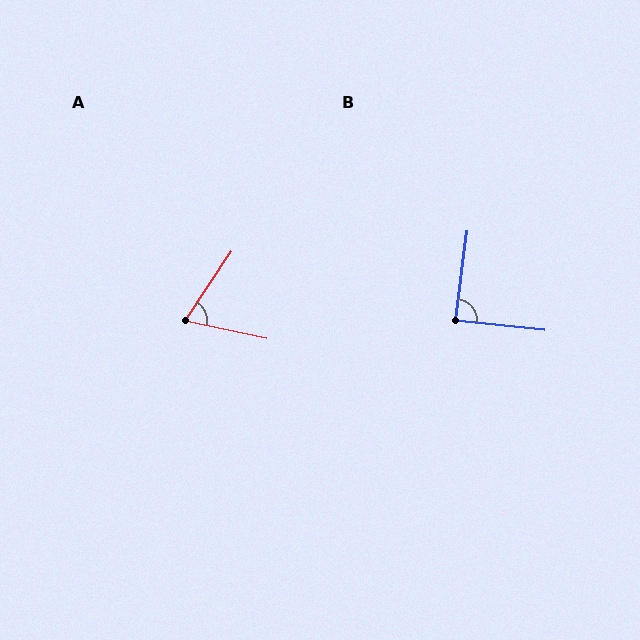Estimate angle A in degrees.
Approximately 69 degrees.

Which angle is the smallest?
A, at approximately 69 degrees.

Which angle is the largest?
B, at approximately 89 degrees.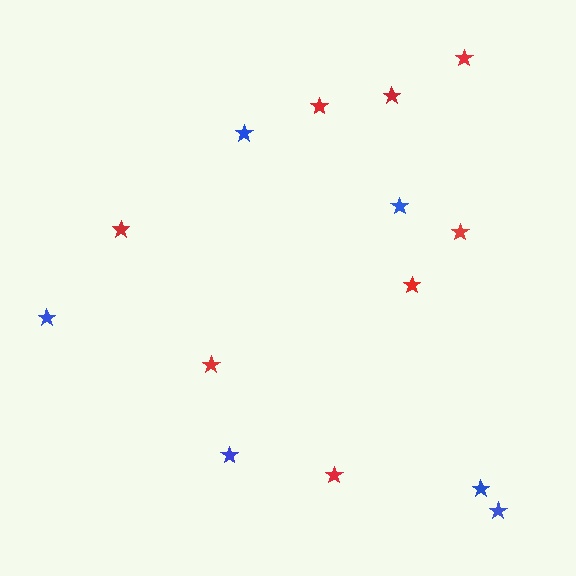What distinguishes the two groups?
There are 2 groups: one group of blue stars (6) and one group of red stars (8).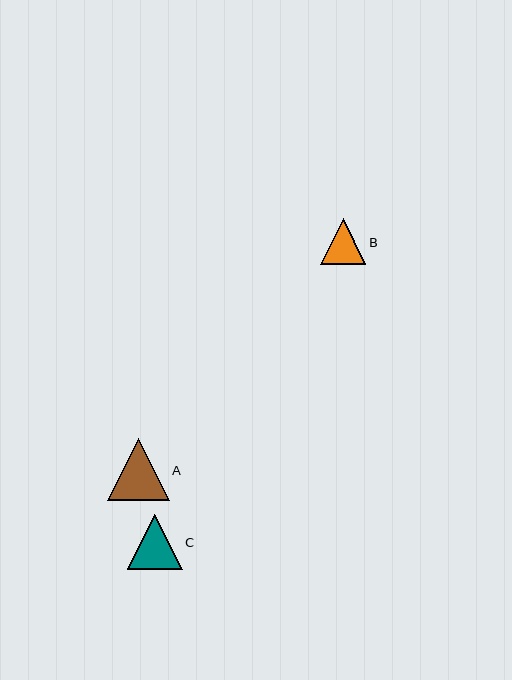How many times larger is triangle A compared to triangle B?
Triangle A is approximately 1.4 times the size of triangle B.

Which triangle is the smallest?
Triangle B is the smallest with a size of approximately 45 pixels.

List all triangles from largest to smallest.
From largest to smallest: A, C, B.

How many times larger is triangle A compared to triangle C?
Triangle A is approximately 1.1 times the size of triangle C.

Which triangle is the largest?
Triangle A is the largest with a size of approximately 62 pixels.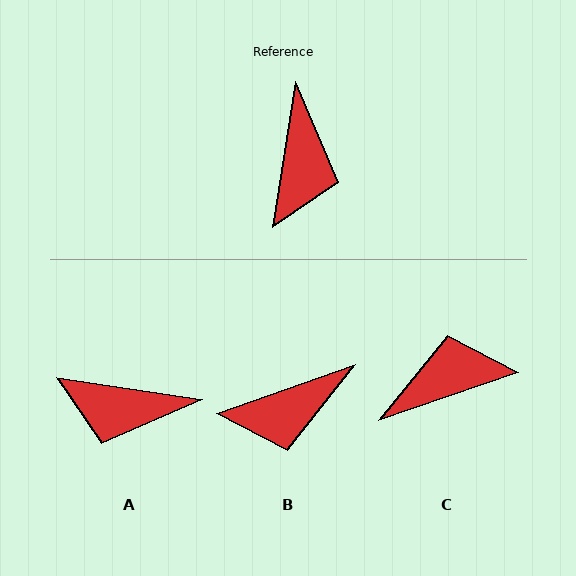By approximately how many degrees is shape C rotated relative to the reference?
Approximately 118 degrees counter-clockwise.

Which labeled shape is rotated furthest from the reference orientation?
C, about 118 degrees away.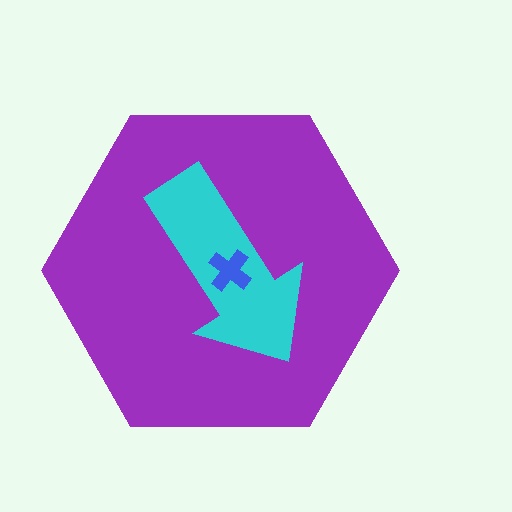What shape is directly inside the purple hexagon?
The cyan arrow.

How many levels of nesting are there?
3.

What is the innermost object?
The blue cross.